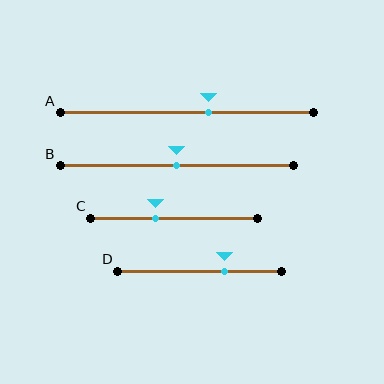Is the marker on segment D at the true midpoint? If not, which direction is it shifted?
No, the marker on segment D is shifted to the right by about 15% of the segment length.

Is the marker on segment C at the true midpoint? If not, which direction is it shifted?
No, the marker on segment C is shifted to the left by about 11% of the segment length.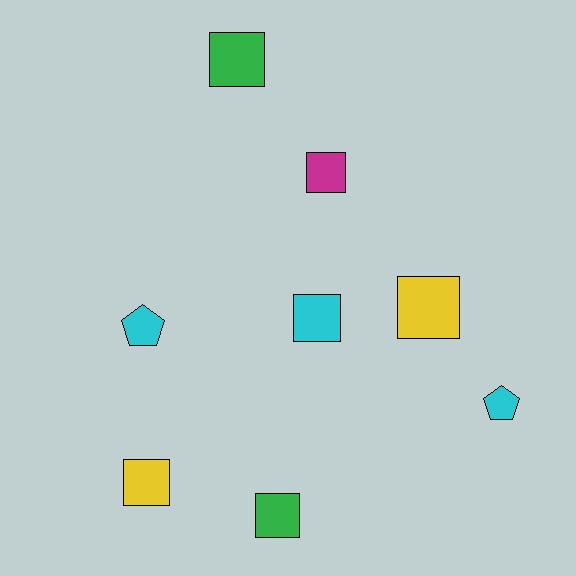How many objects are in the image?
There are 8 objects.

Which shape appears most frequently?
Square, with 6 objects.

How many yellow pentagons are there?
There are no yellow pentagons.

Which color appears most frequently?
Cyan, with 3 objects.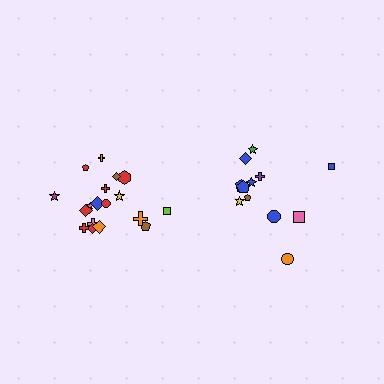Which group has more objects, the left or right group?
The left group.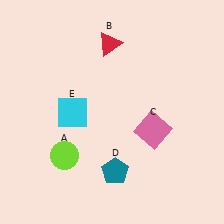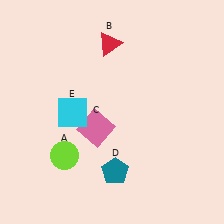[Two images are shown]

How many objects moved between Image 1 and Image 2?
1 object moved between the two images.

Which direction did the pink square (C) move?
The pink square (C) moved left.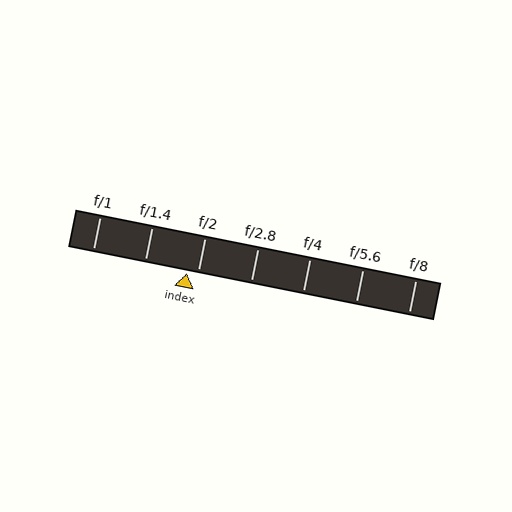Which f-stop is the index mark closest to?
The index mark is closest to f/2.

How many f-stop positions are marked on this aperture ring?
There are 7 f-stop positions marked.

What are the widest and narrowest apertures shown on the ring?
The widest aperture shown is f/1 and the narrowest is f/8.